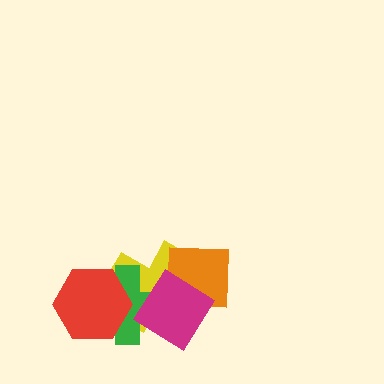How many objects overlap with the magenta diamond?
3 objects overlap with the magenta diamond.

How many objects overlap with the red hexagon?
2 objects overlap with the red hexagon.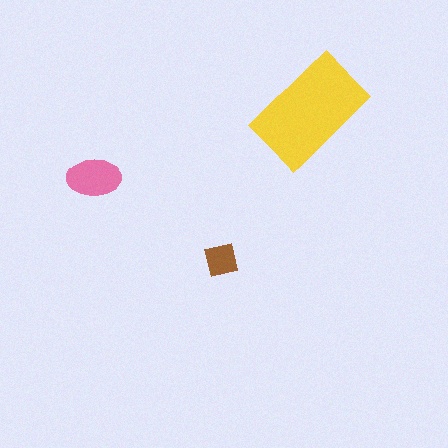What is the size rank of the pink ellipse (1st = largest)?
2nd.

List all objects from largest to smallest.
The yellow rectangle, the pink ellipse, the brown square.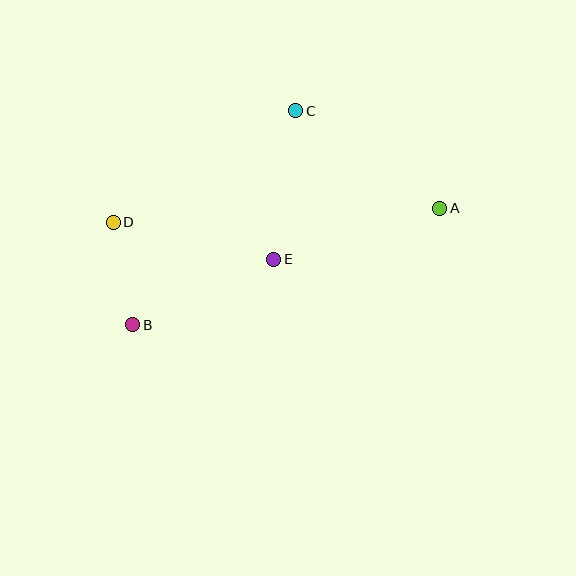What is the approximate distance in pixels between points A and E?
The distance between A and E is approximately 174 pixels.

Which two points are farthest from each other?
Points A and B are farthest from each other.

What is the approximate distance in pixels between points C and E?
The distance between C and E is approximately 150 pixels.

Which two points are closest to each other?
Points B and D are closest to each other.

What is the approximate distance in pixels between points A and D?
The distance between A and D is approximately 327 pixels.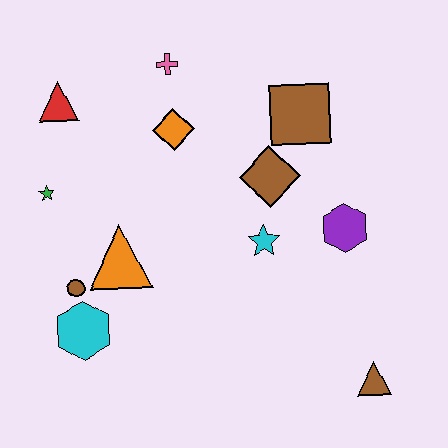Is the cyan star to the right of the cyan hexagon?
Yes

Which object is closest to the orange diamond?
The pink cross is closest to the orange diamond.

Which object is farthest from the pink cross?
The brown triangle is farthest from the pink cross.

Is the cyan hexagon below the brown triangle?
No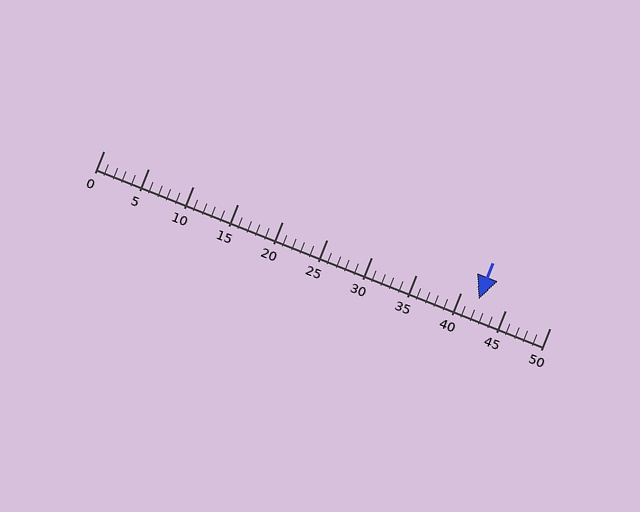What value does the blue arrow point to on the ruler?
The blue arrow points to approximately 42.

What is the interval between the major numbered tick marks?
The major tick marks are spaced 5 units apart.